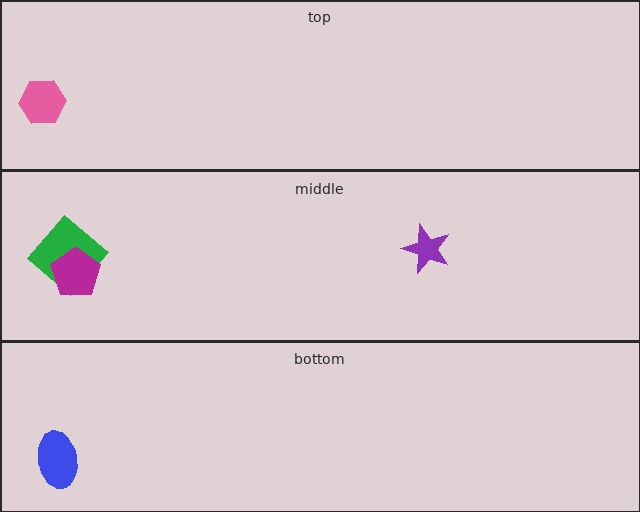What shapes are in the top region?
The pink hexagon.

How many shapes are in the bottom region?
1.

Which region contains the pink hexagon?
The top region.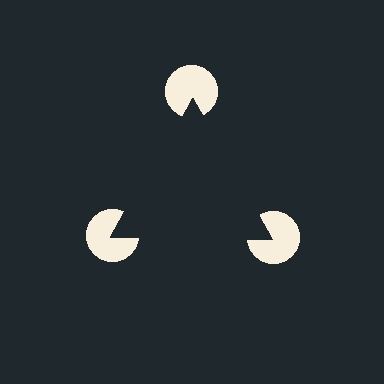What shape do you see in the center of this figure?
An illusory triangle — its edges are inferred from the aligned wedge cuts in the pac-man discs, not physically drawn.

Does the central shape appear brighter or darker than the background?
It typically appears slightly darker than the background, even though no actual brightness change is drawn.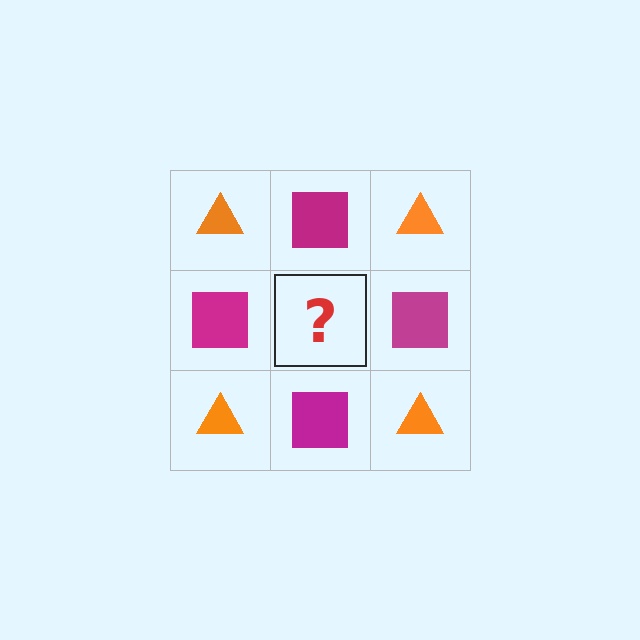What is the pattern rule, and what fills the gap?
The rule is that it alternates orange triangle and magenta square in a checkerboard pattern. The gap should be filled with an orange triangle.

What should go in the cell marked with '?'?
The missing cell should contain an orange triangle.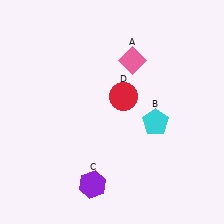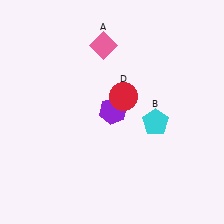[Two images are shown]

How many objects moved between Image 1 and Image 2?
2 objects moved between the two images.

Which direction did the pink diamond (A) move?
The pink diamond (A) moved left.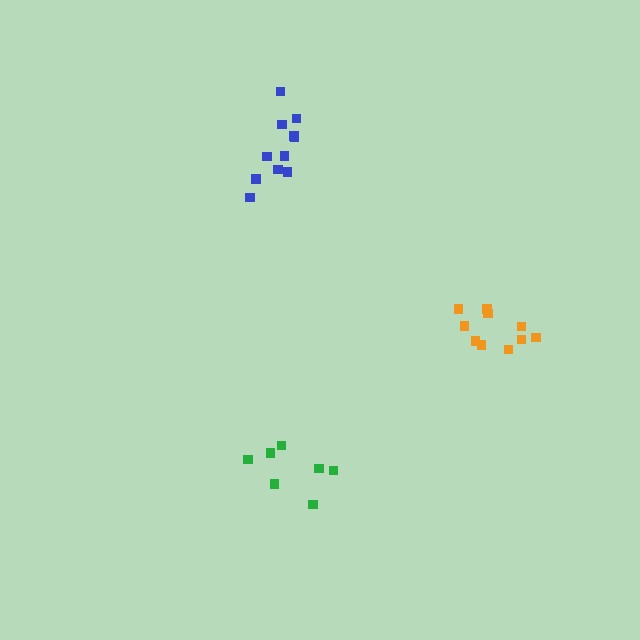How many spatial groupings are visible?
There are 3 spatial groupings.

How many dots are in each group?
Group 1: 11 dots, Group 2: 7 dots, Group 3: 10 dots (28 total).